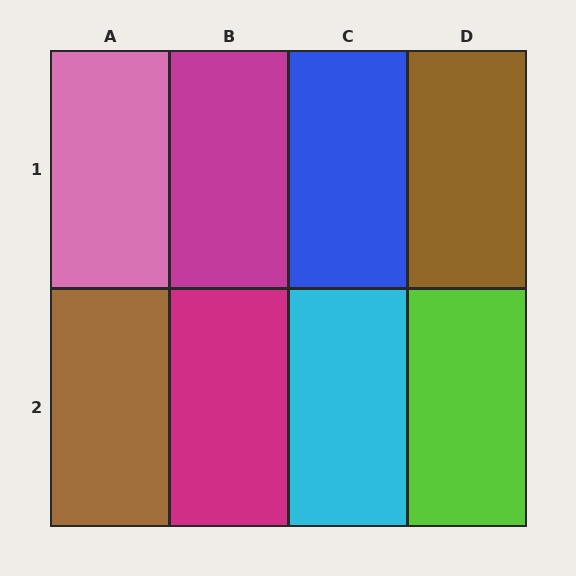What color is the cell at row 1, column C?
Blue.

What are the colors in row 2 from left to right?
Brown, magenta, cyan, lime.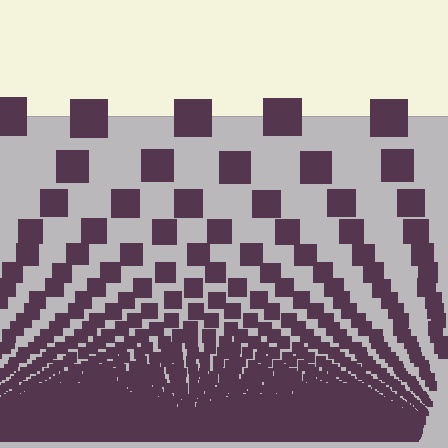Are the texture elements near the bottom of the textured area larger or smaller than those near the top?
Smaller. The gradient is inverted — elements near the bottom are smaller and denser.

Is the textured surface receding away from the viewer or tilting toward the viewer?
The surface appears to tilt toward the viewer. Texture elements get larger and sparser toward the top.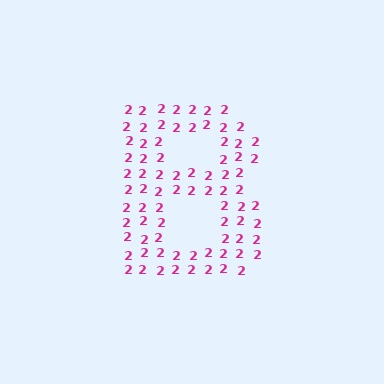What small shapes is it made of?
It is made of small digit 2's.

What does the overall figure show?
The overall figure shows the letter B.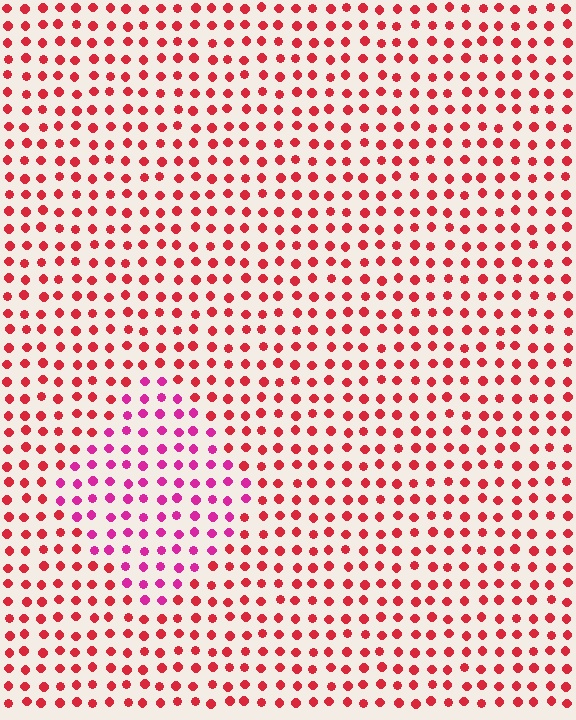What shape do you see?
I see a diamond.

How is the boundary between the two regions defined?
The boundary is defined purely by a slight shift in hue (about 35 degrees). Spacing, size, and orientation are identical on both sides.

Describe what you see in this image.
The image is filled with small red elements in a uniform arrangement. A diamond-shaped region is visible where the elements are tinted to a slightly different hue, forming a subtle color boundary.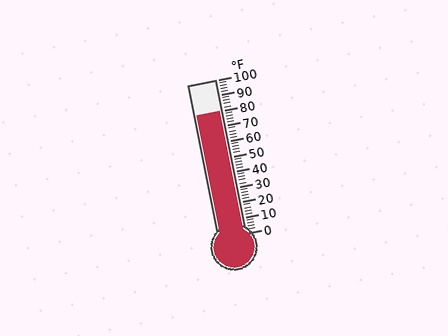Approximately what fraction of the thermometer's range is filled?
The thermometer is filled to approximately 80% of its range.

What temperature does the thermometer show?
The thermometer shows approximately 80°F.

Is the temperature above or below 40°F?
The temperature is above 40°F.